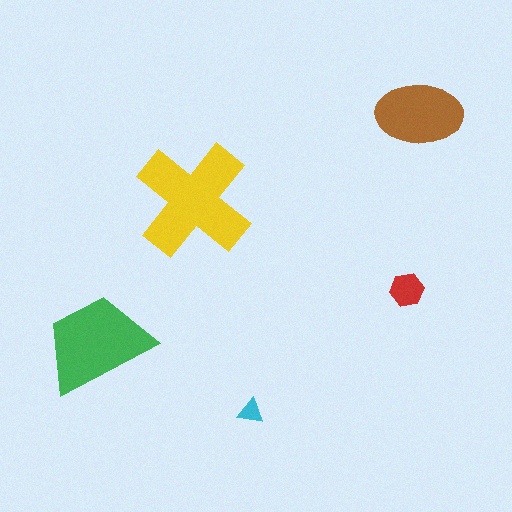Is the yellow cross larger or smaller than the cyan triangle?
Larger.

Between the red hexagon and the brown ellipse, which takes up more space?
The brown ellipse.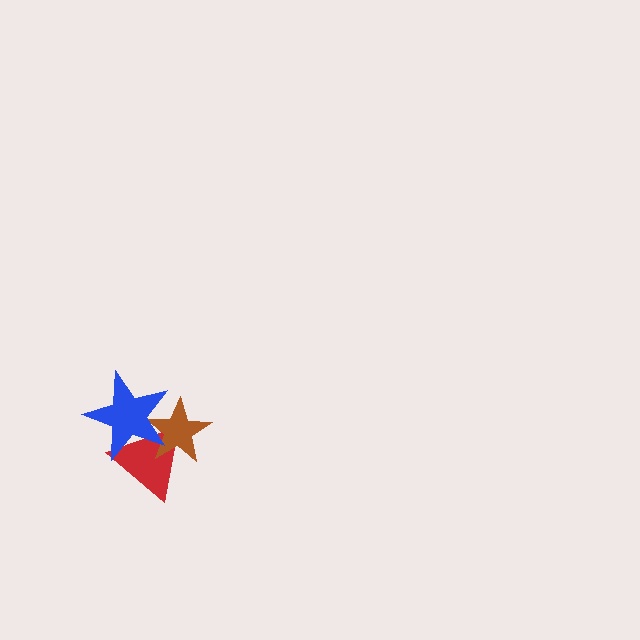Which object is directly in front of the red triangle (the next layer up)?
The brown star is directly in front of the red triangle.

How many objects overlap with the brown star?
2 objects overlap with the brown star.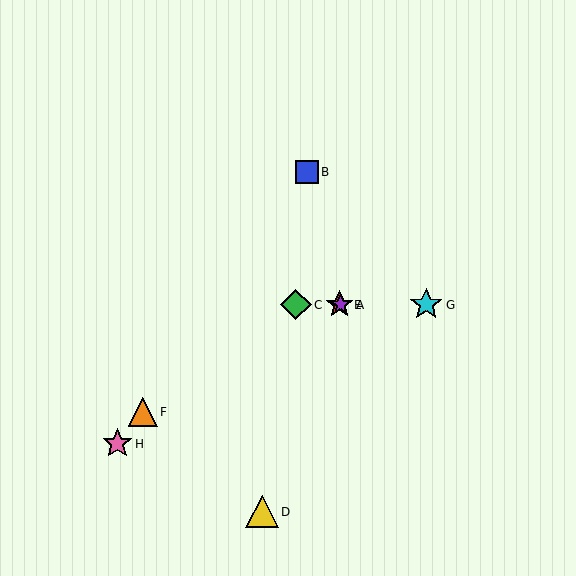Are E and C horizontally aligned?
Yes, both are at y≈305.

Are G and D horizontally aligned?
No, G is at y≈305 and D is at y≈512.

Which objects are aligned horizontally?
Objects A, C, E, G are aligned horizontally.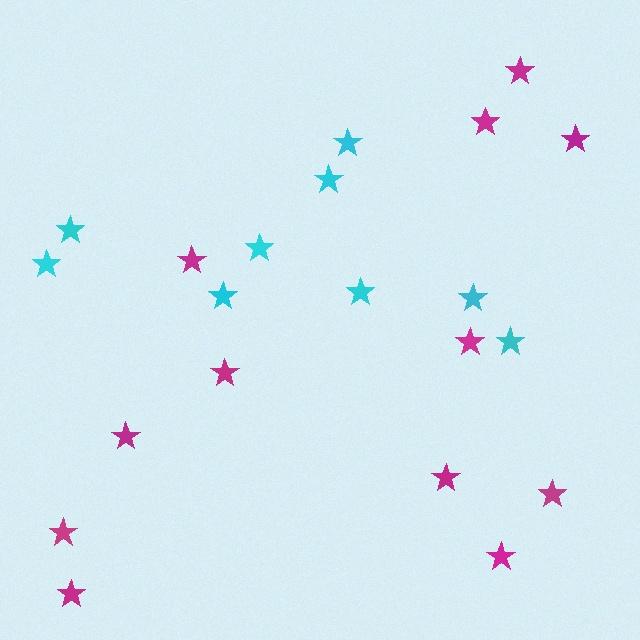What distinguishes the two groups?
There are 2 groups: one group of magenta stars (12) and one group of cyan stars (9).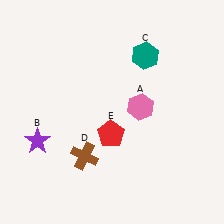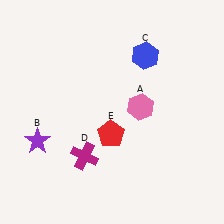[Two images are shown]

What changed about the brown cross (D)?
In Image 1, D is brown. In Image 2, it changed to magenta.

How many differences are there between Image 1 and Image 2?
There are 2 differences between the two images.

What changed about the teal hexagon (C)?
In Image 1, C is teal. In Image 2, it changed to blue.